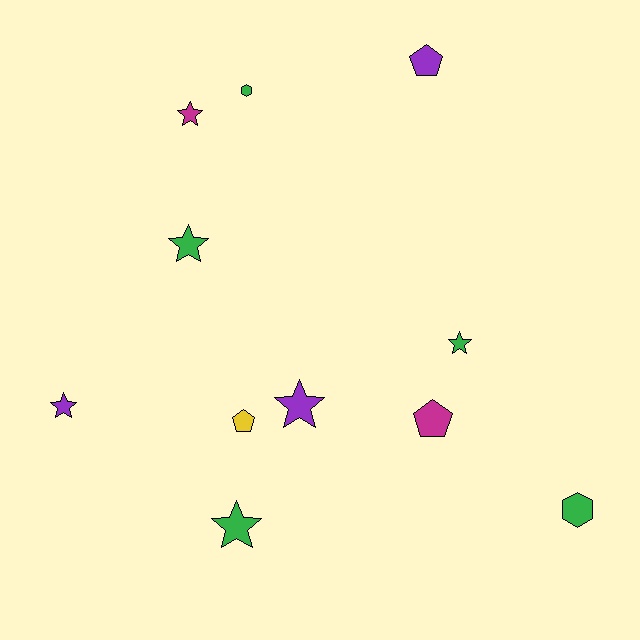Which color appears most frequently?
Green, with 5 objects.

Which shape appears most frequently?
Star, with 6 objects.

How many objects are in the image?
There are 11 objects.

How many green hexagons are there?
There are 2 green hexagons.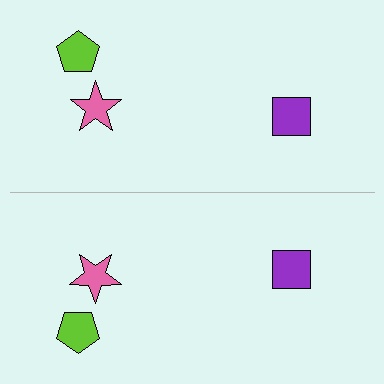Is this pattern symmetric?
Yes, this pattern has bilateral (reflection) symmetry.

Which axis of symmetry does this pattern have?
The pattern has a horizontal axis of symmetry running through the center of the image.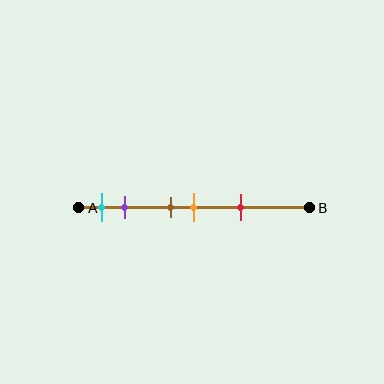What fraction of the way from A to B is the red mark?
The red mark is approximately 70% (0.7) of the way from A to B.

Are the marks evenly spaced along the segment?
No, the marks are not evenly spaced.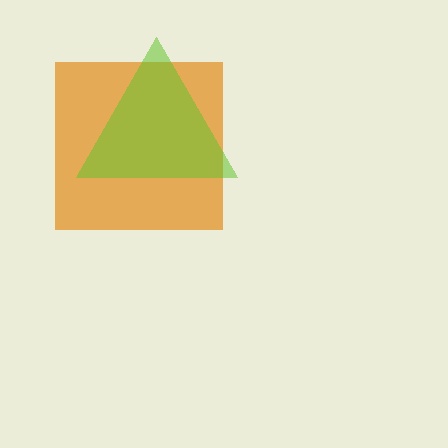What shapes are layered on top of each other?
The layered shapes are: an orange square, a lime triangle.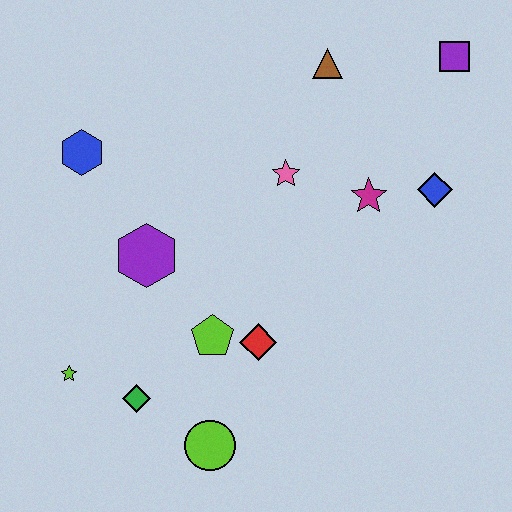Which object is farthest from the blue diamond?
The lime star is farthest from the blue diamond.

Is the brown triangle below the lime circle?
No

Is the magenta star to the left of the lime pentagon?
No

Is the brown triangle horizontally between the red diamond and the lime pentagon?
No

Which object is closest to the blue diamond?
The magenta star is closest to the blue diamond.